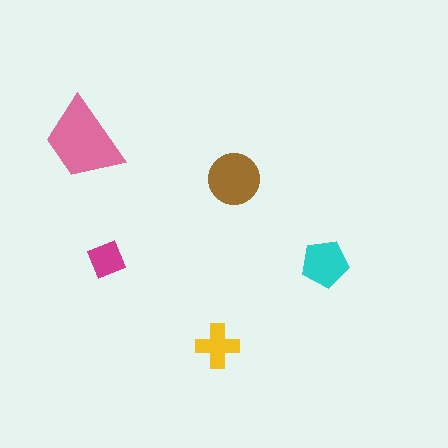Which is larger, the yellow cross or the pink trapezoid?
The pink trapezoid.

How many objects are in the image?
There are 5 objects in the image.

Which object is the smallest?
The magenta diamond.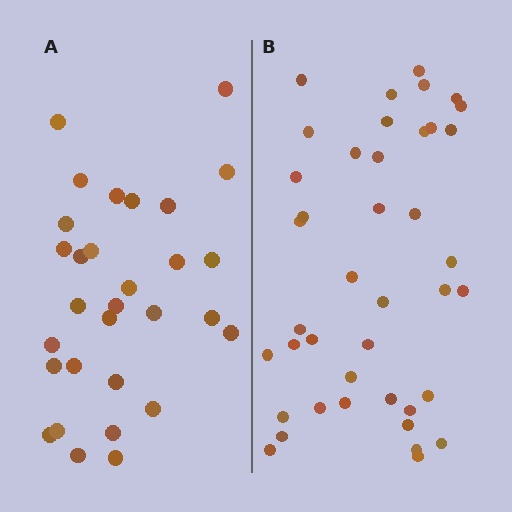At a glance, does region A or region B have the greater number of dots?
Region B (the right region) has more dots.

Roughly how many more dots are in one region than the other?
Region B has roughly 12 or so more dots than region A.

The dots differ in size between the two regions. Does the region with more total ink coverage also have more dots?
No. Region A has more total ink coverage because its dots are larger, but region B actually contains more individual dots. Total area can be misleading — the number of items is what matters here.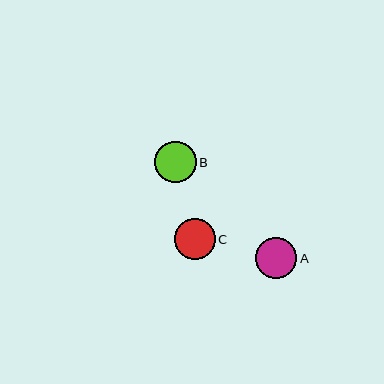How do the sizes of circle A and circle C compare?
Circle A and circle C are approximately the same size.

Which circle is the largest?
Circle B is the largest with a size of approximately 41 pixels.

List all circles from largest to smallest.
From largest to smallest: B, A, C.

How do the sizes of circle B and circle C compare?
Circle B and circle C are approximately the same size.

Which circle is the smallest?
Circle C is the smallest with a size of approximately 41 pixels.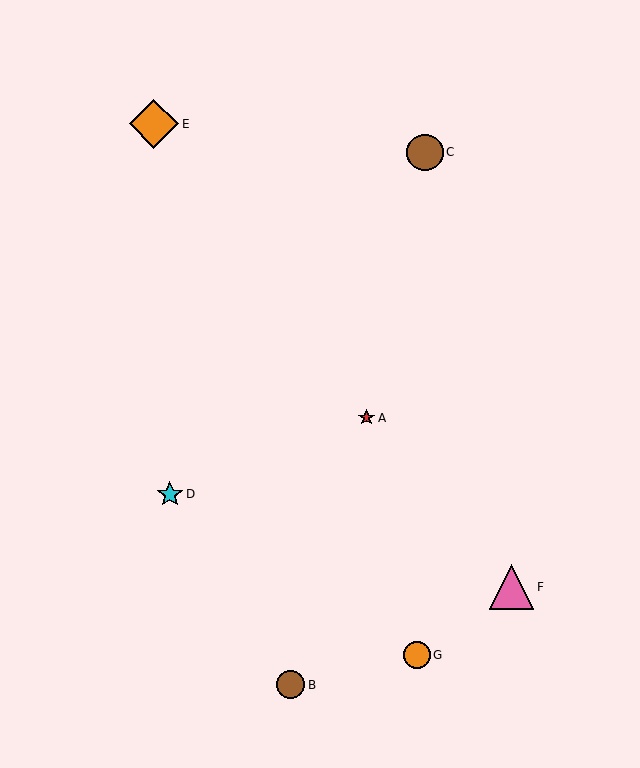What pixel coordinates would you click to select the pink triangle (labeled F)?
Click at (512, 587) to select the pink triangle F.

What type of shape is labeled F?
Shape F is a pink triangle.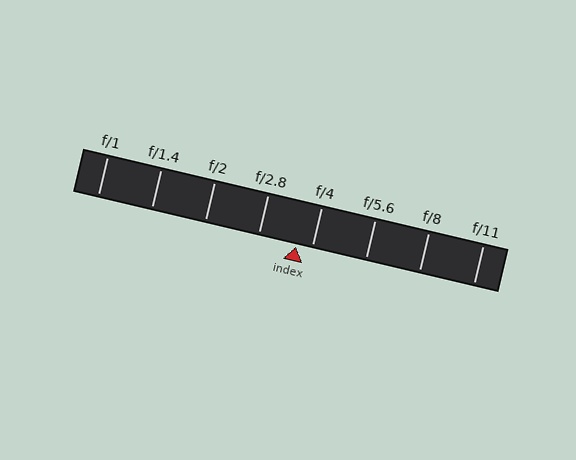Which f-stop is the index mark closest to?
The index mark is closest to f/4.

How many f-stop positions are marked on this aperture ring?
There are 8 f-stop positions marked.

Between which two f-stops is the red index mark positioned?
The index mark is between f/2.8 and f/4.